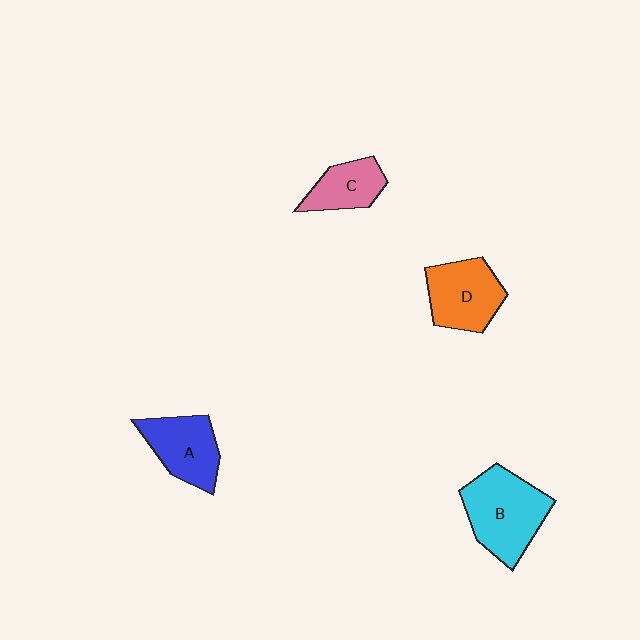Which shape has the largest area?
Shape B (cyan).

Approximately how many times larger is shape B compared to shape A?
Approximately 1.4 times.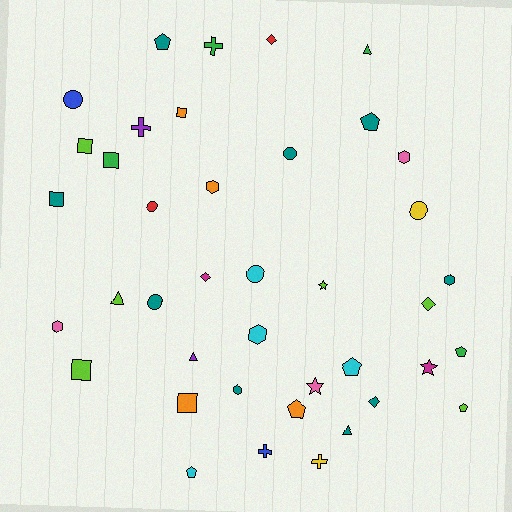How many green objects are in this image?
There are 4 green objects.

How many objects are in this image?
There are 40 objects.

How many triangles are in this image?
There are 4 triangles.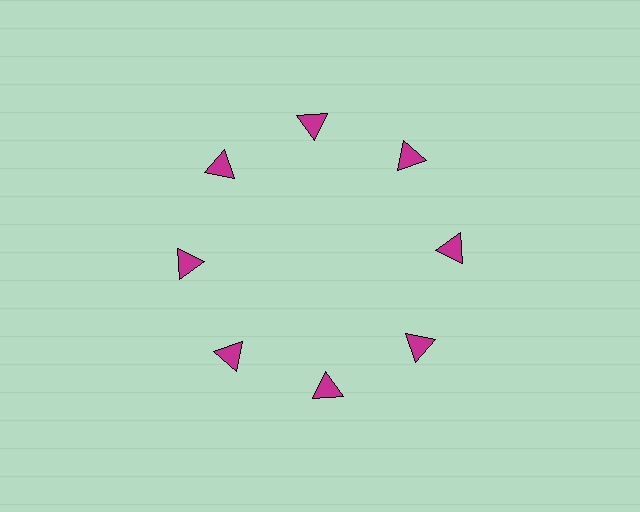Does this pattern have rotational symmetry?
Yes, this pattern has 8-fold rotational symmetry. It looks the same after rotating 45 degrees around the center.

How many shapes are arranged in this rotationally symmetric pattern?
There are 8 shapes, arranged in 8 groups of 1.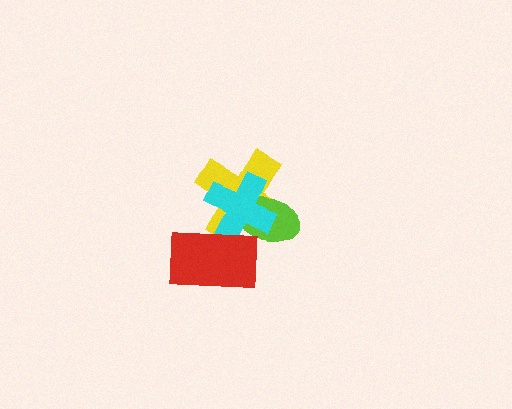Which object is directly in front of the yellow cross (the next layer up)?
The lime ellipse is directly in front of the yellow cross.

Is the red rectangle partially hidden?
No, no other shape covers it.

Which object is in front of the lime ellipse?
The cyan cross is in front of the lime ellipse.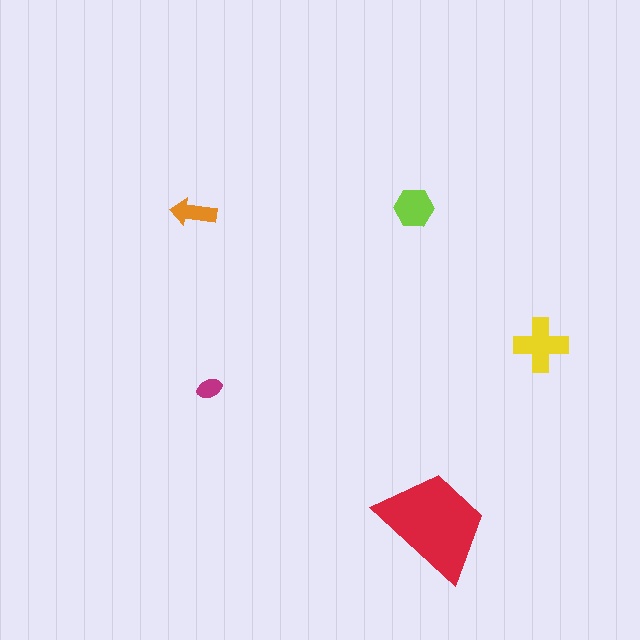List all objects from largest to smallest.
The red trapezoid, the yellow cross, the lime hexagon, the orange arrow, the magenta ellipse.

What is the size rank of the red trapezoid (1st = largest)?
1st.